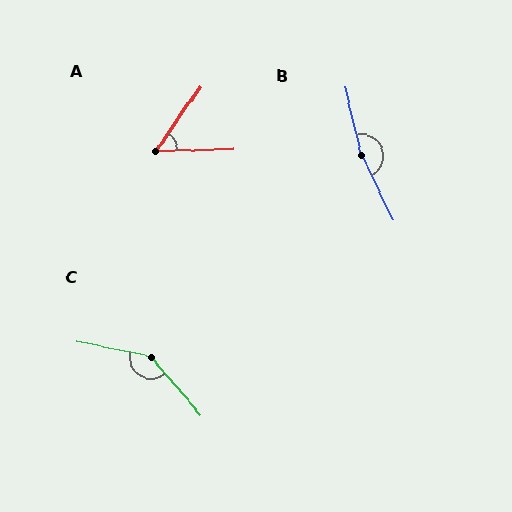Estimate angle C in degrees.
Approximately 142 degrees.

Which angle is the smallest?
A, at approximately 53 degrees.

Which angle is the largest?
B, at approximately 167 degrees.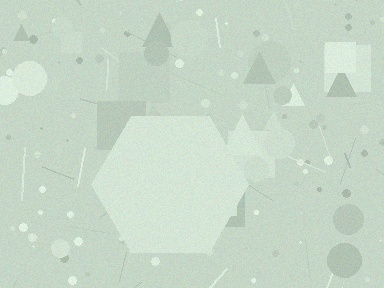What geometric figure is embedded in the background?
A hexagon is embedded in the background.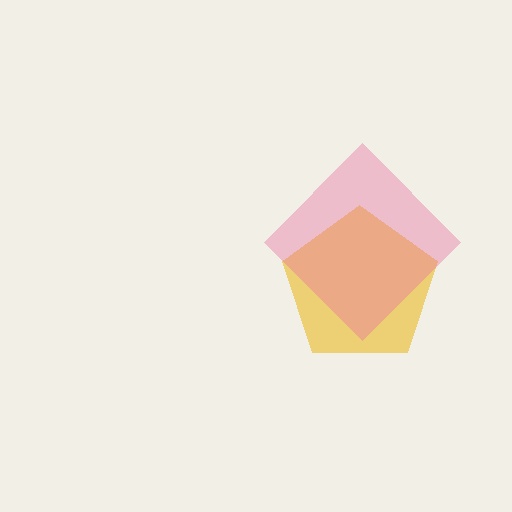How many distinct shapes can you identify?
There are 2 distinct shapes: a yellow pentagon, a pink diamond.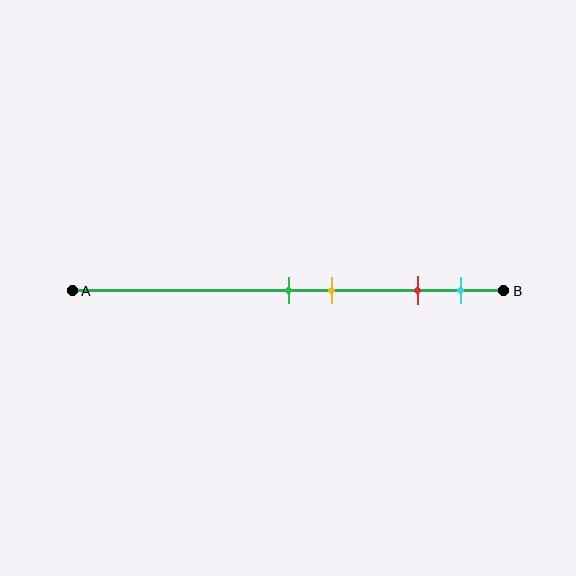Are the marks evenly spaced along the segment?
No, the marks are not evenly spaced.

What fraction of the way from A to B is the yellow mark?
The yellow mark is approximately 60% (0.6) of the way from A to B.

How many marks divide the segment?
There are 4 marks dividing the segment.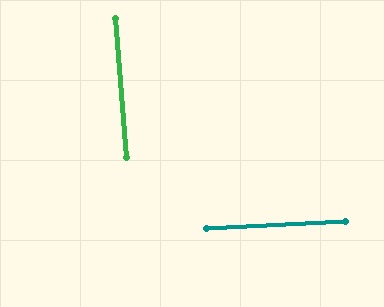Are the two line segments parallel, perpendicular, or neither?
Perpendicular — they meet at approximately 89°.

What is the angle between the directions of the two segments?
Approximately 89 degrees.